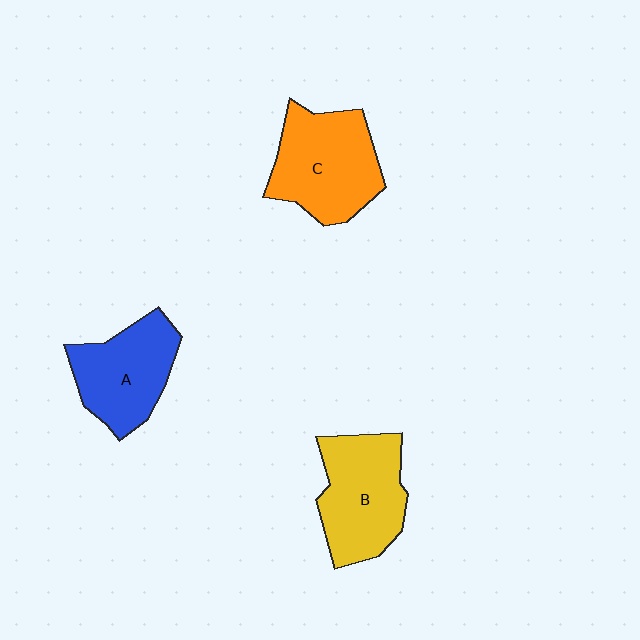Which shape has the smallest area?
Shape A (blue).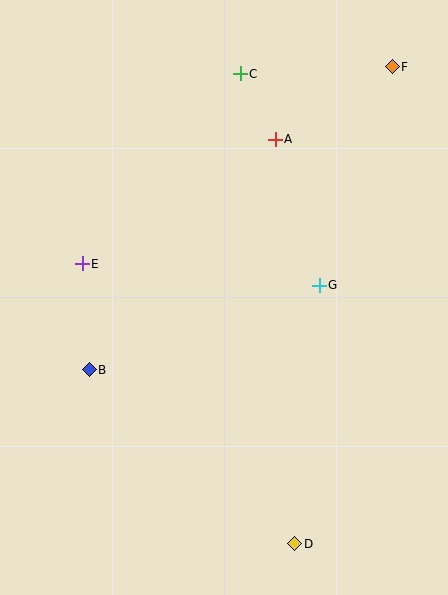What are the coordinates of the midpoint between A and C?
The midpoint between A and C is at (258, 106).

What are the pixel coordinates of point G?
Point G is at (319, 285).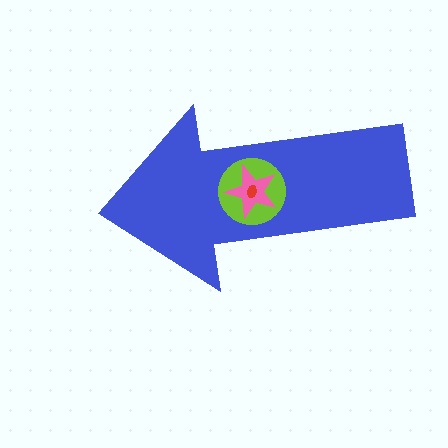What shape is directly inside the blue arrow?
The lime circle.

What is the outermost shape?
The blue arrow.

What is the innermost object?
The red ellipse.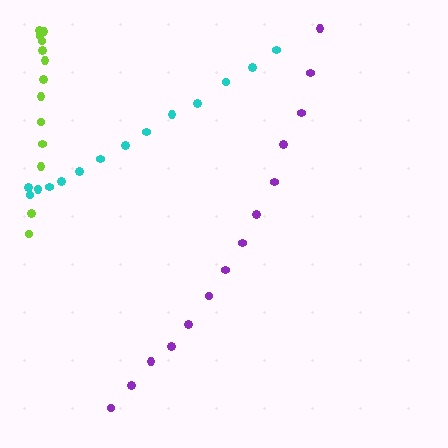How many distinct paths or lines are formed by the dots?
There are 3 distinct paths.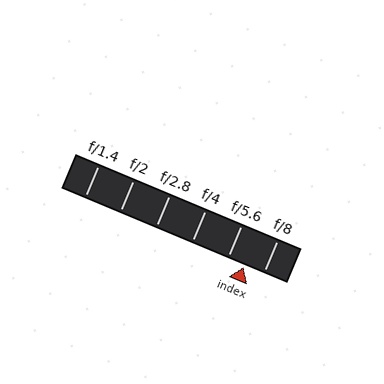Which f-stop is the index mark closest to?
The index mark is closest to f/5.6.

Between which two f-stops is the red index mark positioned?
The index mark is between f/5.6 and f/8.